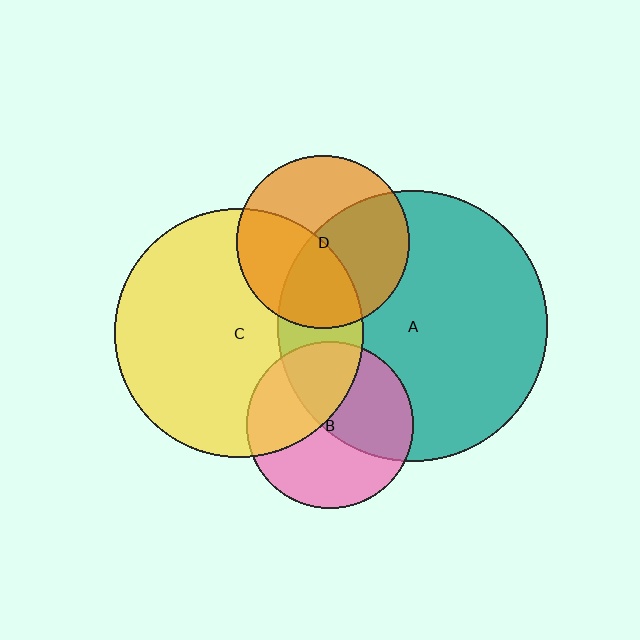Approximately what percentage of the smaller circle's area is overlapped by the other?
Approximately 45%.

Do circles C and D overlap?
Yes.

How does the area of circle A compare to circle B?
Approximately 2.6 times.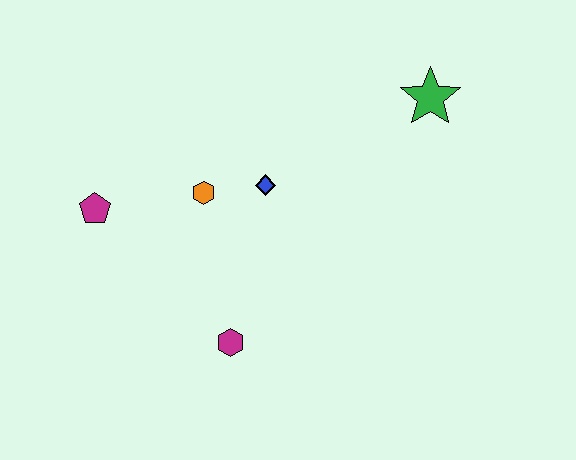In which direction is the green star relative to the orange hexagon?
The green star is to the right of the orange hexagon.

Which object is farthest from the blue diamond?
The green star is farthest from the blue diamond.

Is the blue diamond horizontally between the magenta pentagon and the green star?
Yes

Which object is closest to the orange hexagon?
The blue diamond is closest to the orange hexagon.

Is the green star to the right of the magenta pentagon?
Yes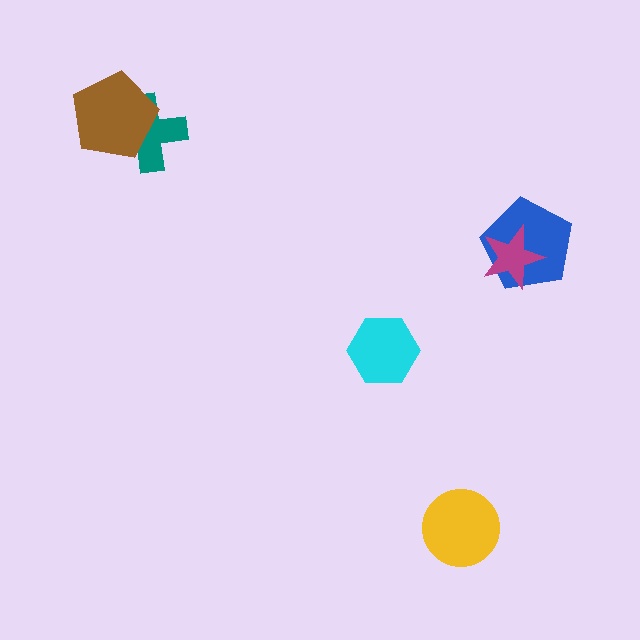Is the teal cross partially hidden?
Yes, it is partially covered by another shape.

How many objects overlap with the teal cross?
1 object overlaps with the teal cross.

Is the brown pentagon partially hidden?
No, no other shape covers it.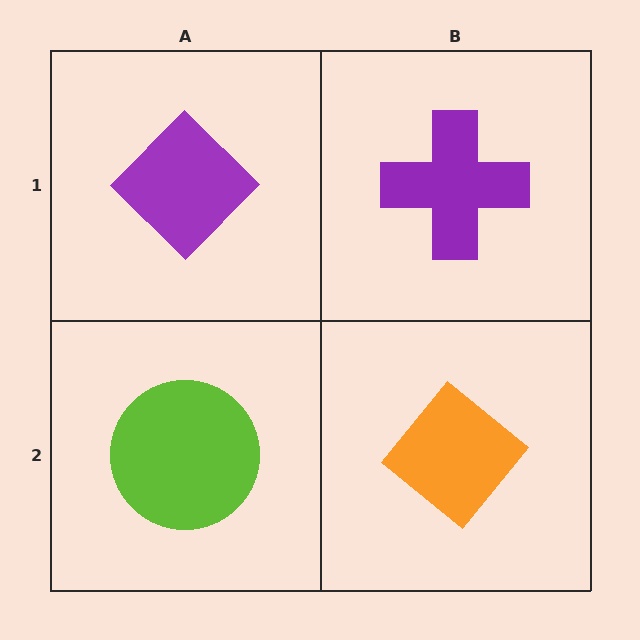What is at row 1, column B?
A purple cross.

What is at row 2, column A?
A lime circle.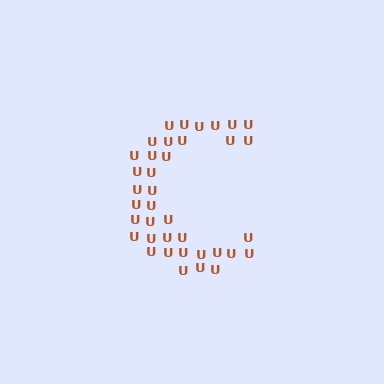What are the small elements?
The small elements are letter U's.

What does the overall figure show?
The overall figure shows the letter C.